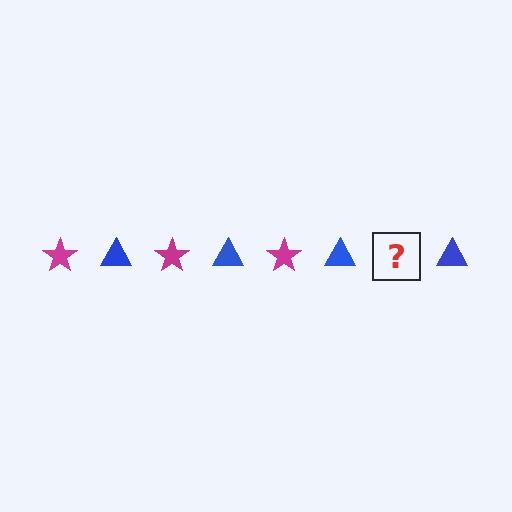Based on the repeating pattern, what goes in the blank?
The blank should be a magenta star.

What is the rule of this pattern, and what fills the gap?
The rule is that the pattern alternates between magenta star and blue triangle. The gap should be filled with a magenta star.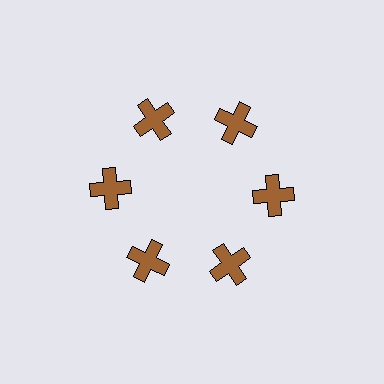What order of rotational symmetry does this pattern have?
This pattern has 6-fold rotational symmetry.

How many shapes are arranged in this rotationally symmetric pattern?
There are 6 shapes, arranged in 6 groups of 1.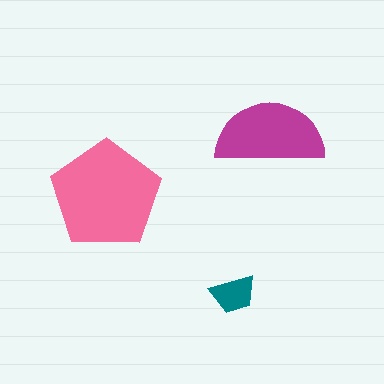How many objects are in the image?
There are 3 objects in the image.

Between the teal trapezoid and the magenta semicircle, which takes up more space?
The magenta semicircle.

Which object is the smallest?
The teal trapezoid.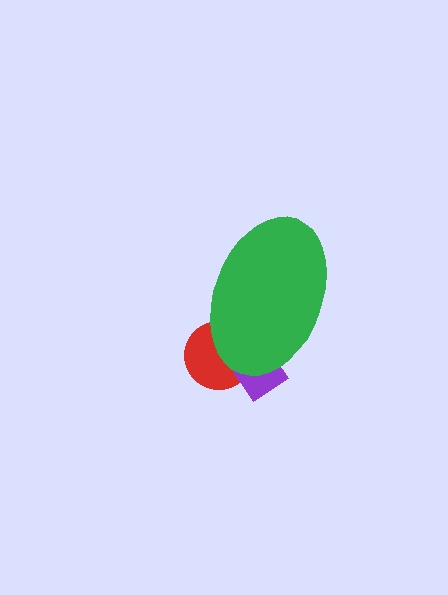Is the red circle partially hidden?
Yes, the red circle is partially hidden behind the green ellipse.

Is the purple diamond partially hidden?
Yes, the purple diamond is partially hidden behind the green ellipse.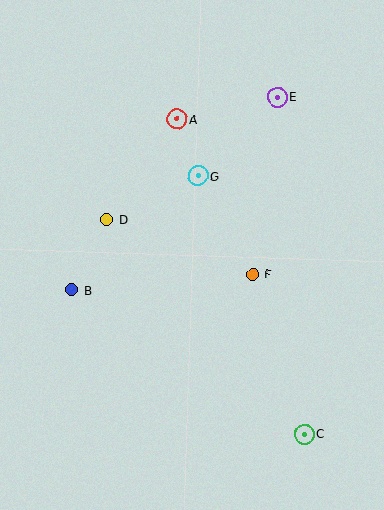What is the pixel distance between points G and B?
The distance between G and B is 170 pixels.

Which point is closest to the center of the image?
Point F at (253, 274) is closest to the center.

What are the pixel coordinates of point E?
Point E is at (278, 97).